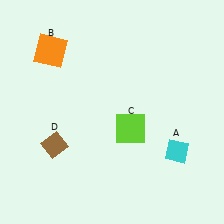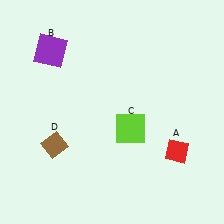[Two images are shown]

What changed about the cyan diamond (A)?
In Image 1, A is cyan. In Image 2, it changed to red.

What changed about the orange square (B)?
In Image 1, B is orange. In Image 2, it changed to purple.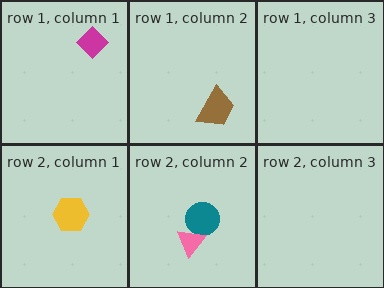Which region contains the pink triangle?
The row 2, column 2 region.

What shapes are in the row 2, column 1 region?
The yellow hexagon.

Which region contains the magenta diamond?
The row 1, column 1 region.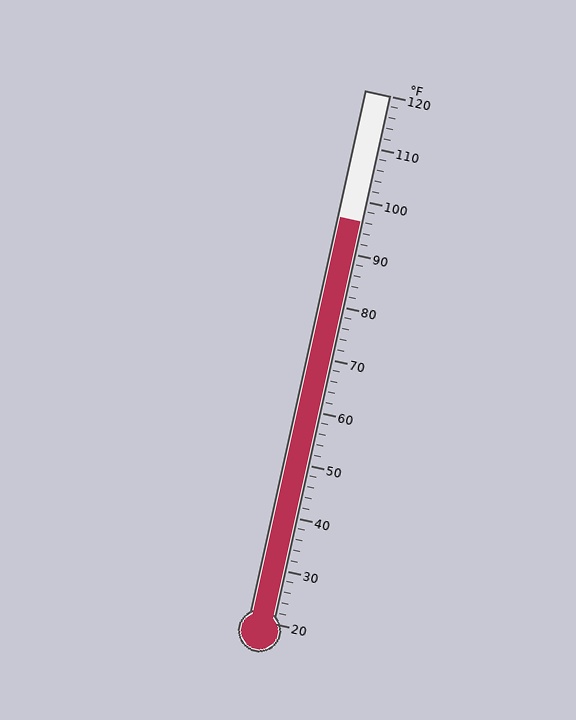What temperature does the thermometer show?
The thermometer shows approximately 96°F.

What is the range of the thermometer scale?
The thermometer scale ranges from 20°F to 120°F.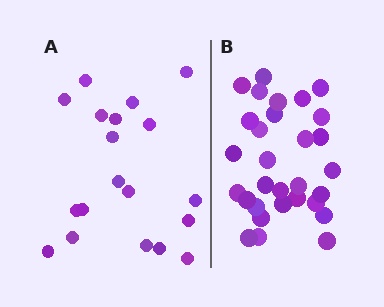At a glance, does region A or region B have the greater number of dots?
Region B (the right region) has more dots.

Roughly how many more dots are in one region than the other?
Region B has roughly 12 or so more dots than region A.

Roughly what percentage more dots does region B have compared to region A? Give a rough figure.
About 60% more.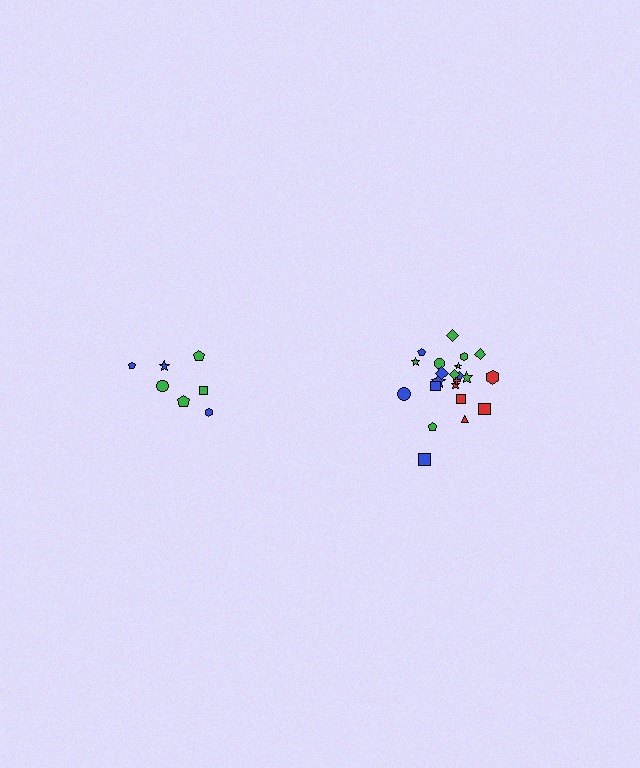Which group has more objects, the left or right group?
The right group.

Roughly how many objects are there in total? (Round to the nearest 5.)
Roughly 30 objects in total.